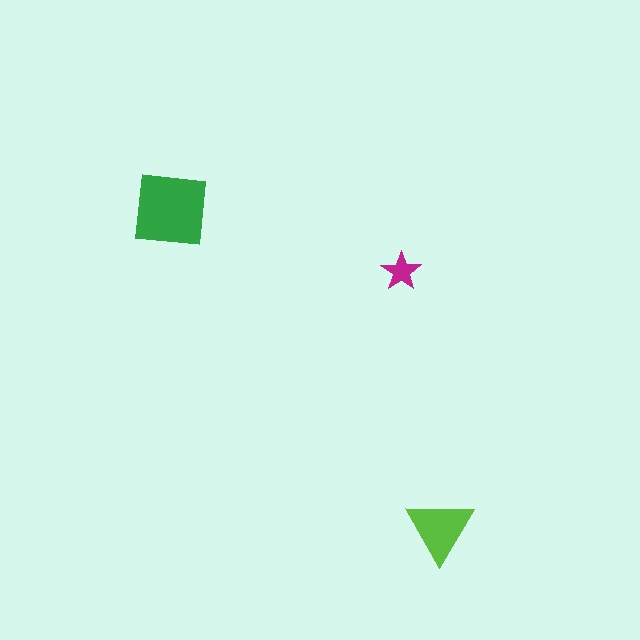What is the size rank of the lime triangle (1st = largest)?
2nd.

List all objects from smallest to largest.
The magenta star, the lime triangle, the green square.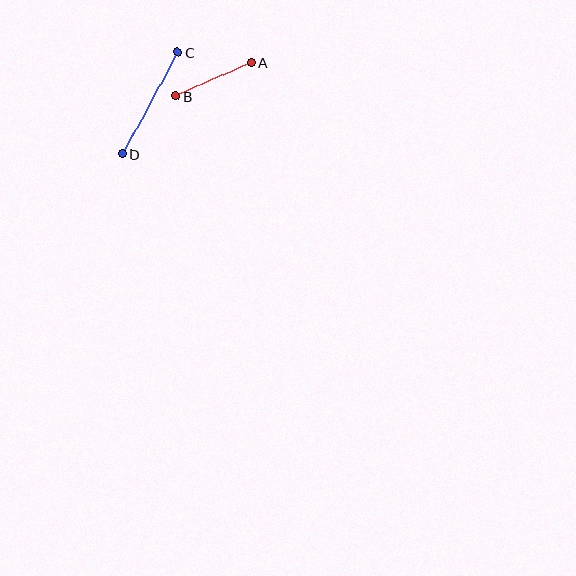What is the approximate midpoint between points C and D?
The midpoint is at approximately (150, 103) pixels.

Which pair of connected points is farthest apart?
Points C and D are farthest apart.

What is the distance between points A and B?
The distance is approximately 82 pixels.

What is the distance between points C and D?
The distance is approximately 116 pixels.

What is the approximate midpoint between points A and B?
The midpoint is at approximately (214, 79) pixels.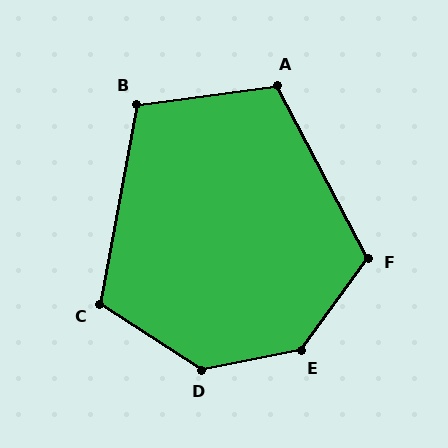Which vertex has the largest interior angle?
E, at approximately 137 degrees.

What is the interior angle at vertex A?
Approximately 110 degrees (obtuse).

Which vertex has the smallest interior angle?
B, at approximately 108 degrees.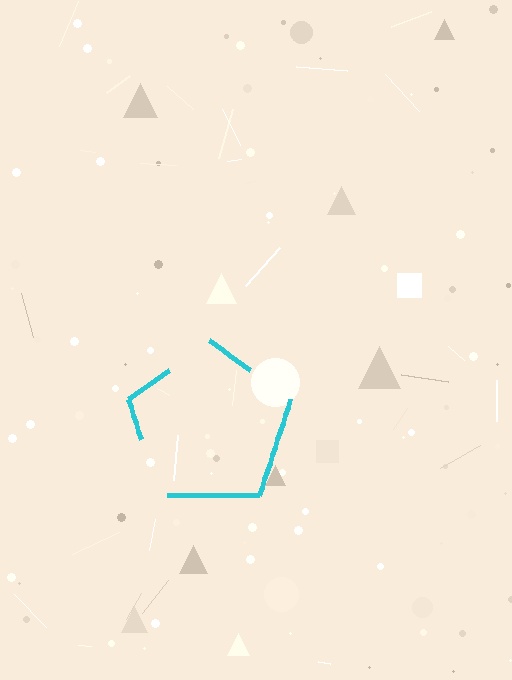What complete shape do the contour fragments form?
The contour fragments form a pentagon.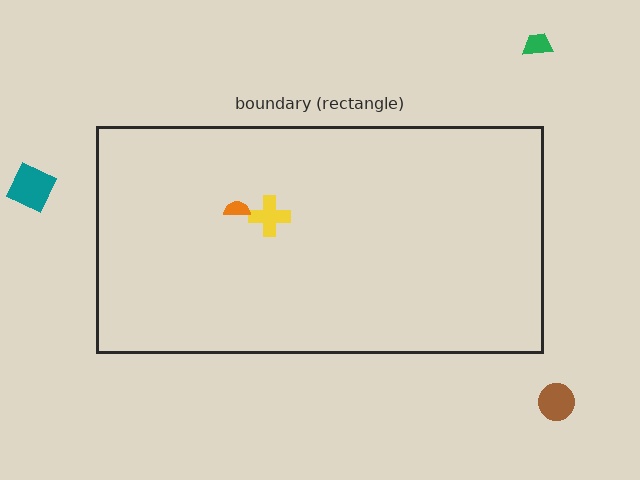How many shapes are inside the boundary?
2 inside, 3 outside.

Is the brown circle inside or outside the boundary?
Outside.